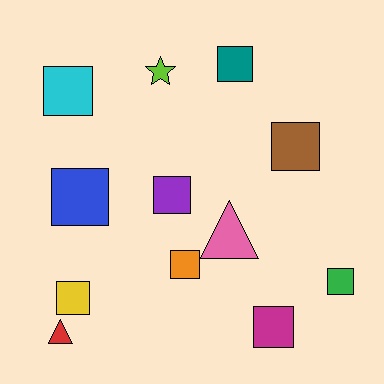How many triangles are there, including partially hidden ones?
There are 2 triangles.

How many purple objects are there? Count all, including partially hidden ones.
There is 1 purple object.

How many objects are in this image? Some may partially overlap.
There are 12 objects.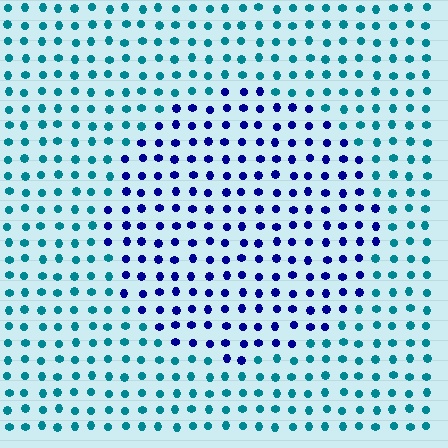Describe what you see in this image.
The image is filled with small teal elements in a uniform arrangement. A circle-shaped region is visible where the elements are tinted to a slightly different hue, forming a subtle color boundary.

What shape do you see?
I see a circle.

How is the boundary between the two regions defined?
The boundary is defined purely by a slight shift in hue (about 56 degrees). Spacing, size, and orientation are identical on both sides.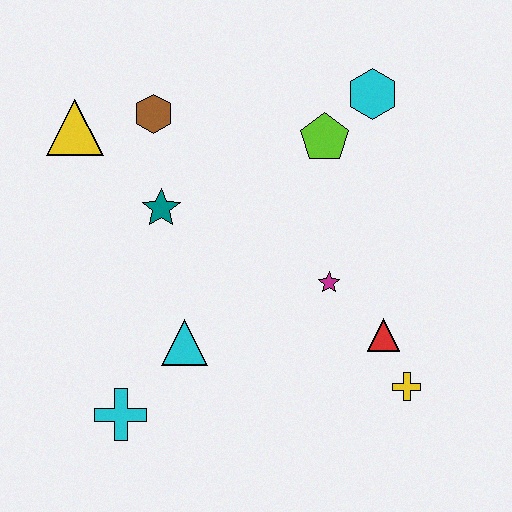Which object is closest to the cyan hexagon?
The lime pentagon is closest to the cyan hexagon.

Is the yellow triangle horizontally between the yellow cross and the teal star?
No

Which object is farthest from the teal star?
The yellow cross is farthest from the teal star.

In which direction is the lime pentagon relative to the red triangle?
The lime pentagon is above the red triangle.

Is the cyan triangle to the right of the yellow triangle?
Yes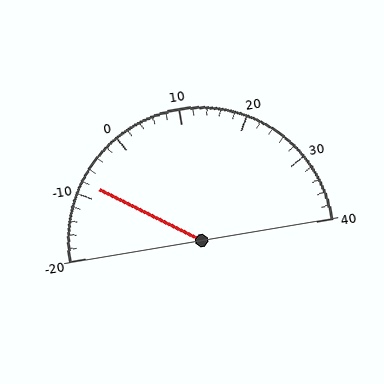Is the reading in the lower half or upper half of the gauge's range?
The reading is in the lower half of the range (-20 to 40).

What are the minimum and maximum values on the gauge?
The gauge ranges from -20 to 40.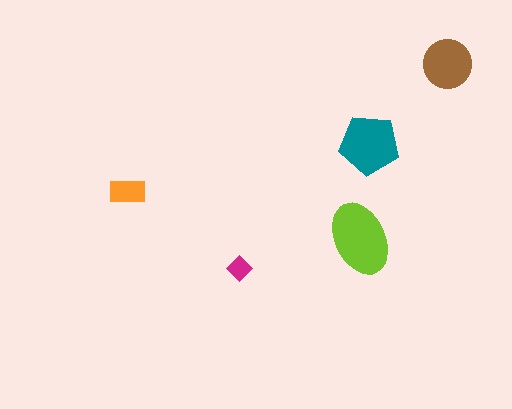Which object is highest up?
The brown circle is topmost.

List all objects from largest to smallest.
The lime ellipse, the teal pentagon, the brown circle, the orange rectangle, the magenta diamond.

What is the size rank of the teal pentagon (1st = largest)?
2nd.